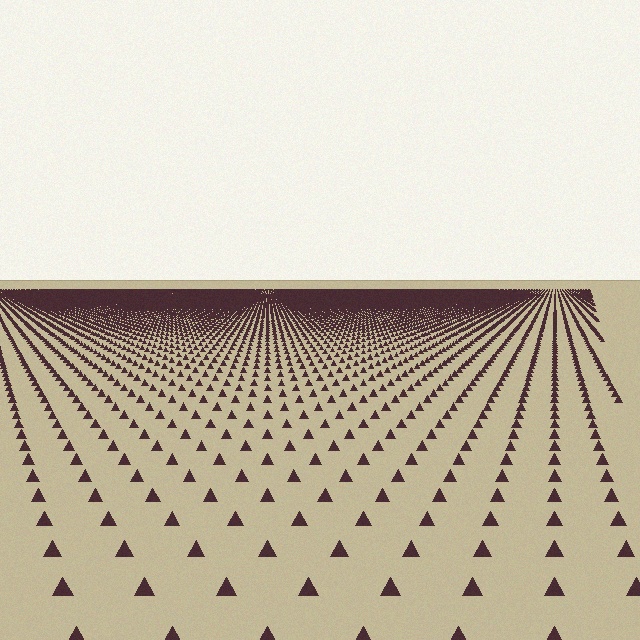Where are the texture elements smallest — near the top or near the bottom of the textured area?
Near the top.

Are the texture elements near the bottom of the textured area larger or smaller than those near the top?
Larger. Near the bottom, elements are closer to the viewer and appear at a bigger on-screen size.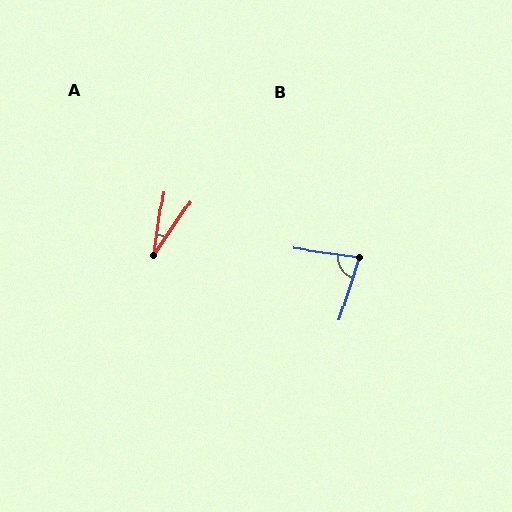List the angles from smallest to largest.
A (25°), B (81°).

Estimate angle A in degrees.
Approximately 25 degrees.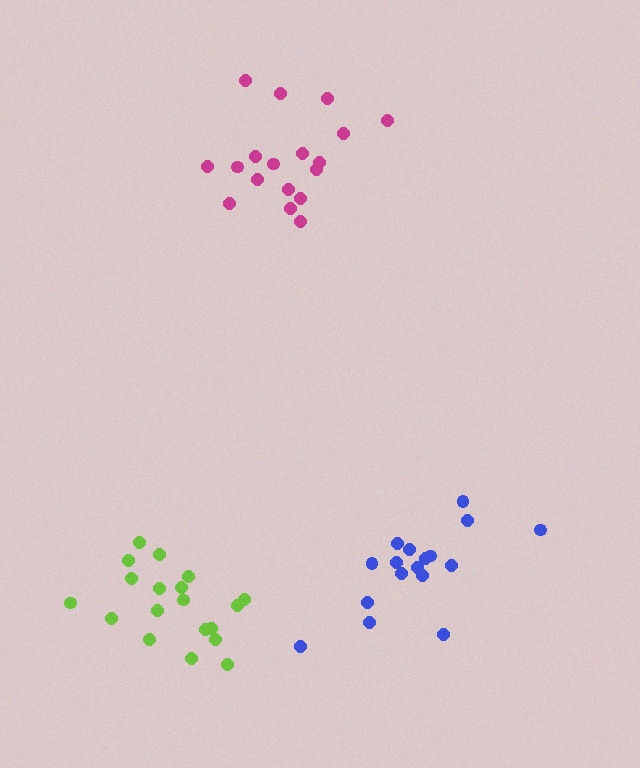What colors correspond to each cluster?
The clusters are colored: blue, lime, magenta.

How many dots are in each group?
Group 1: 17 dots, Group 2: 19 dots, Group 3: 18 dots (54 total).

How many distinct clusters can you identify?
There are 3 distinct clusters.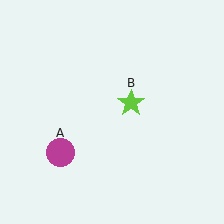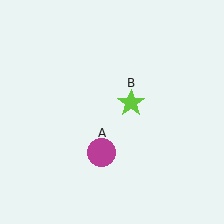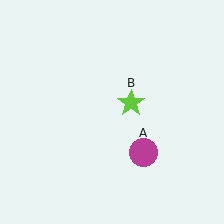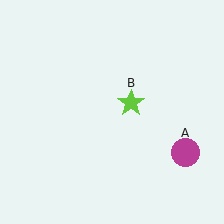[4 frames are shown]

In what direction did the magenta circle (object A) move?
The magenta circle (object A) moved right.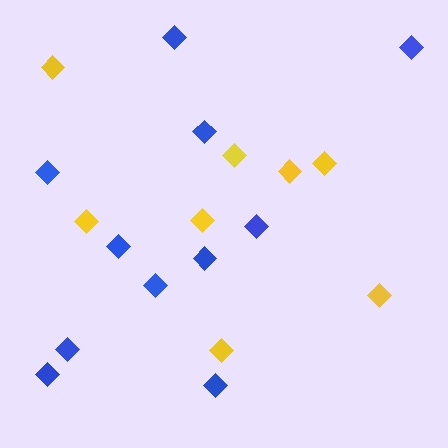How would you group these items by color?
There are 2 groups: one group of yellow diamonds (8) and one group of blue diamonds (11).